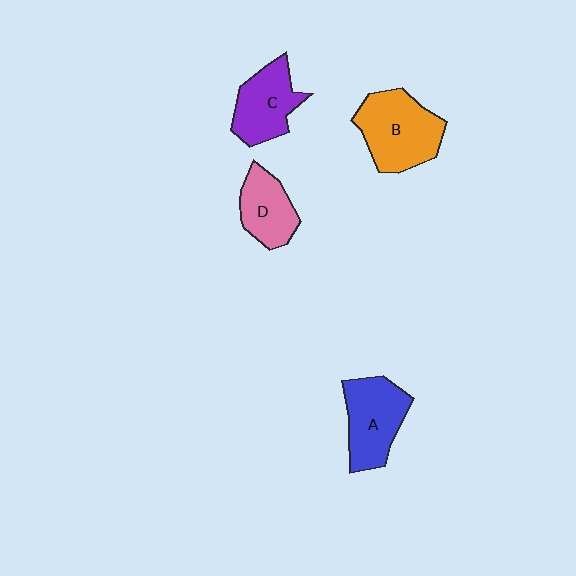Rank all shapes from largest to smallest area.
From largest to smallest: B (orange), A (blue), C (purple), D (pink).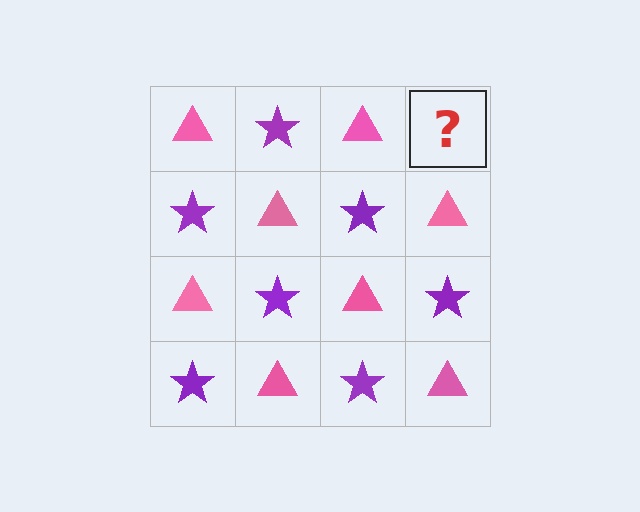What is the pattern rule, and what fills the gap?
The rule is that it alternates pink triangle and purple star in a checkerboard pattern. The gap should be filled with a purple star.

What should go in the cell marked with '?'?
The missing cell should contain a purple star.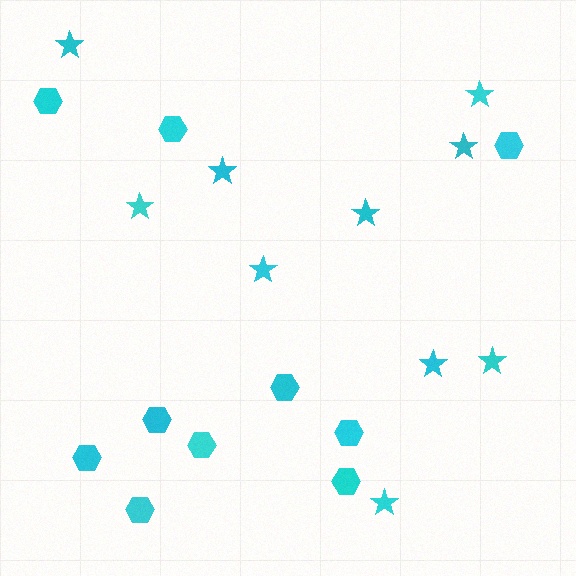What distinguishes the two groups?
There are 2 groups: one group of hexagons (10) and one group of stars (10).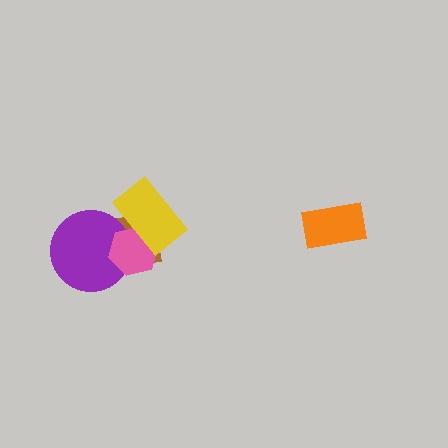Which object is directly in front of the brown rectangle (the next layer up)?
The purple circle is directly in front of the brown rectangle.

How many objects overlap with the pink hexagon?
3 objects overlap with the pink hexagon.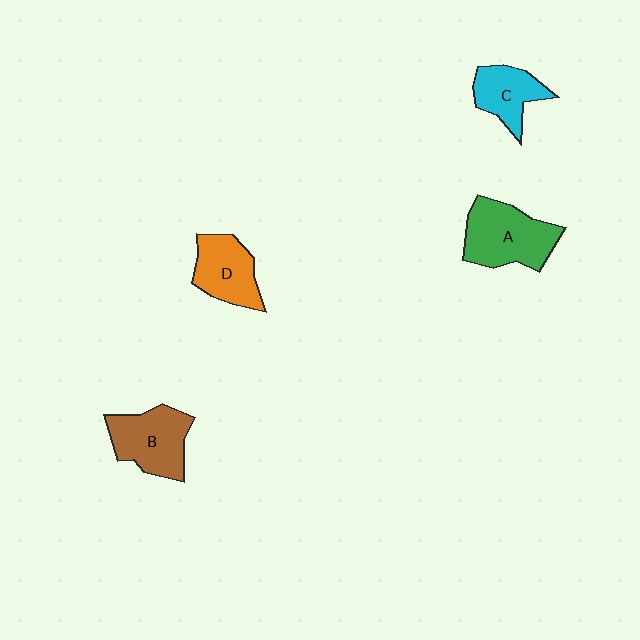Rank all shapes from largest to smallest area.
From largest to smallest: A (green), B (brown), D (orange), C (cyan).